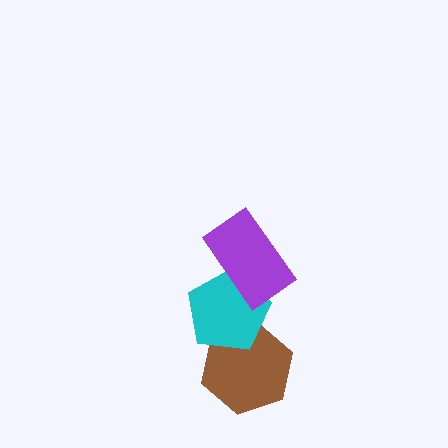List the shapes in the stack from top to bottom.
From top to bottom: the purple rectangle, the cyan pentagon, the brown hexagon.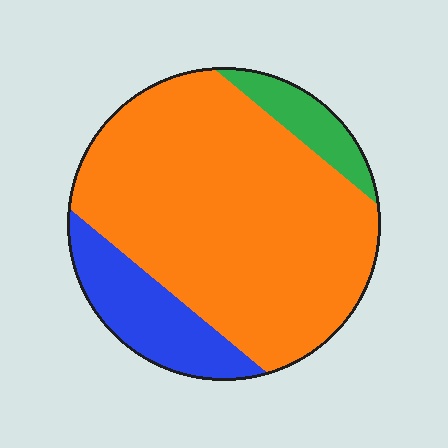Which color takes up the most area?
Orange, at roughly 75%.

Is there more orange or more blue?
Orange.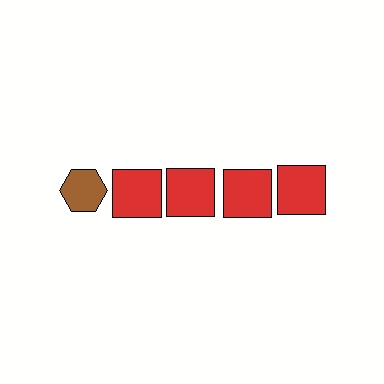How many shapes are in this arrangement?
There are 5 shapes arranged in a grid pattern.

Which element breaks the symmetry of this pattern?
The brown hexagon in the top row, leftmost column breaks the symmetry. All other shapes are red squares.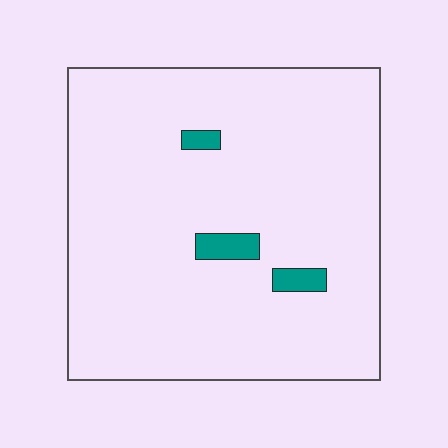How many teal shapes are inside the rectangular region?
3.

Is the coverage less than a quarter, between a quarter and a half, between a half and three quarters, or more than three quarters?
Less than a quarter.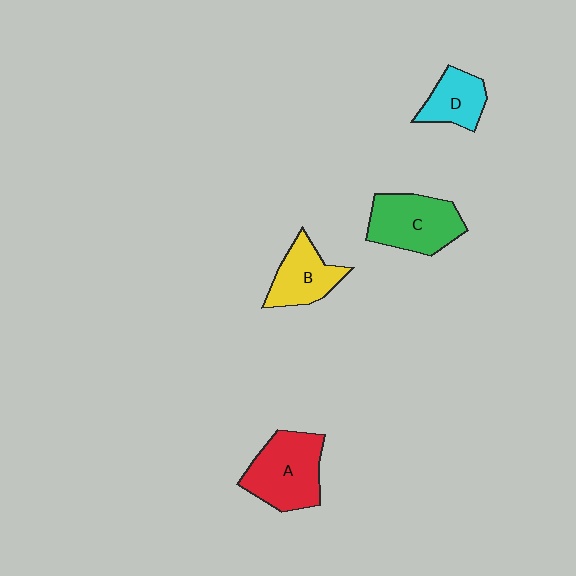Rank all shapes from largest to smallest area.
From largest to smallest: A (red), C (green), B (yellow), D (cyan).